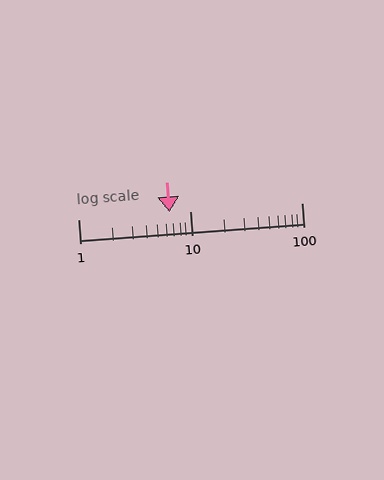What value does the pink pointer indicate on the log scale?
The pointer indicates approximately 6.5.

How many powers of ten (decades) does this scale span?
The scale spans 2 decades, from 1 to 100.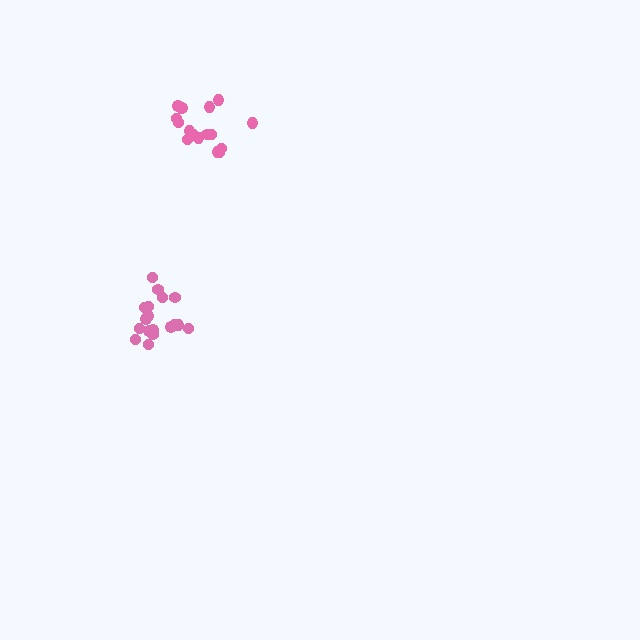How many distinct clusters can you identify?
There are 2 distinct clusters.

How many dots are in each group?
Group 1: 17 dots, Group 2: 18 dots (35 total).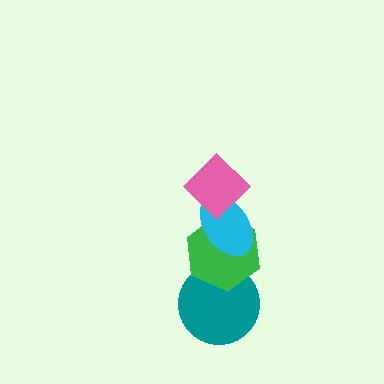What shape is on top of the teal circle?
The green hexagon is on top of the teal circle.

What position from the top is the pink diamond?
The pink diamond is 1st from the top.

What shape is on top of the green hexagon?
The cyan ellipse is on top of the green hexagon.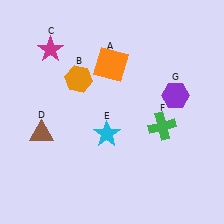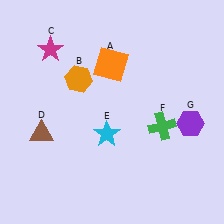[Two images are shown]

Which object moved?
The purple hexagon (G) moved down.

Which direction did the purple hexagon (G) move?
The purple hexagon (G) moved down.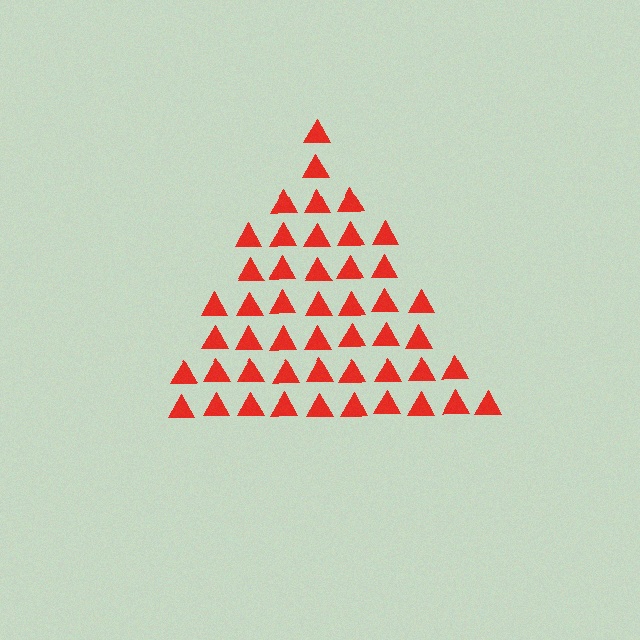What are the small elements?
The small elements are triangles.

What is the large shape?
The large shape is a triangle.